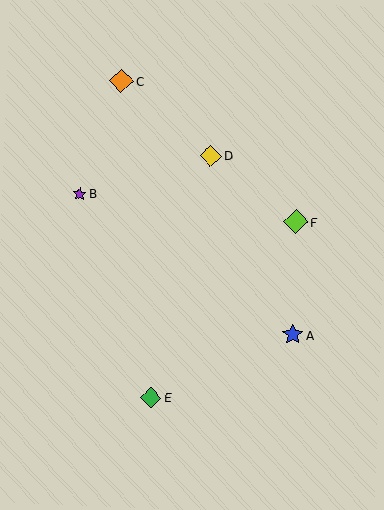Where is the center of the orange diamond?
The center of the orange diamond is at (121, 81).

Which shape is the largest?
The lime diamond (labeled F) is the largest.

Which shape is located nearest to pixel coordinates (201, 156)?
The yellow diamond (labeled D) at (211, 156) is nearest to that location.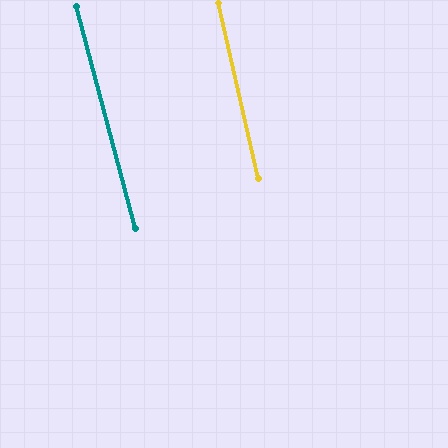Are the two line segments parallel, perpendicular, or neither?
Parallel — their directions differ by only 2.0°.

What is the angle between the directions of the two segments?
Approximately 2 degrees.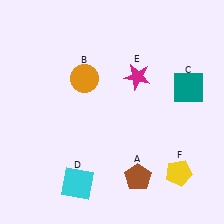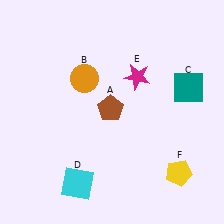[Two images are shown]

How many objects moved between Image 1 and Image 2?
1 object moved between the two images.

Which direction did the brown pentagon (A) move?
The brown pentagon (A) moved up.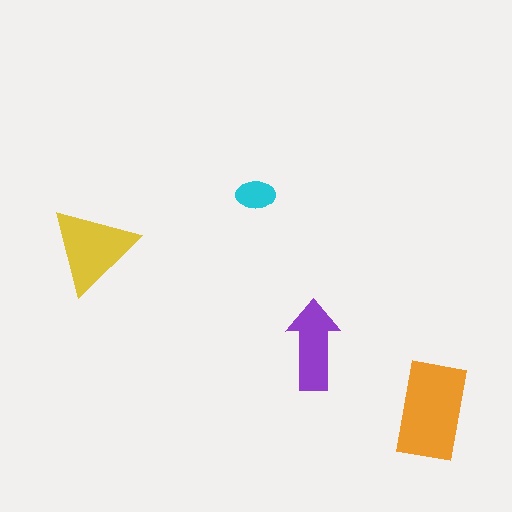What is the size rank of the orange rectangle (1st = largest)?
1st.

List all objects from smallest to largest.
The cyan ellipse, the purple arrow, the yellow triangle, the orange rectangle.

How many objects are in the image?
There are 4 objects in the image.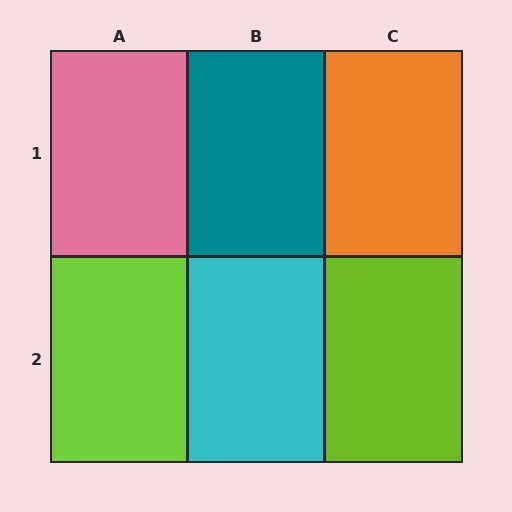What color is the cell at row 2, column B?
Cyan.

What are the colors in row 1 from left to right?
Pink, teal, orange.